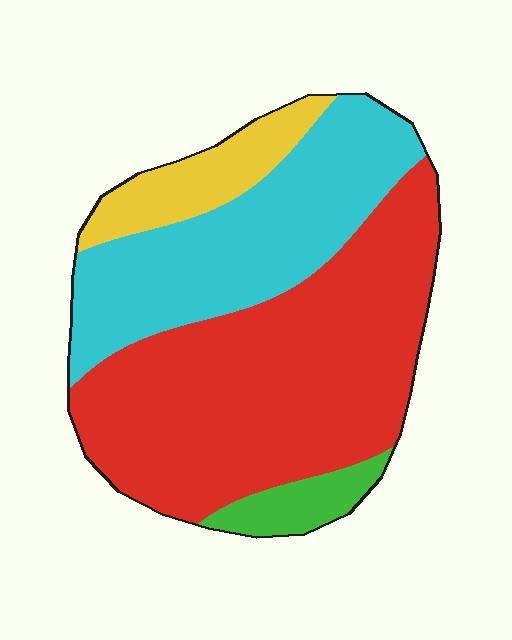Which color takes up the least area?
Green, at roughly 5%.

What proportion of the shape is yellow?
Yellow takes up less than a sixth of the shape.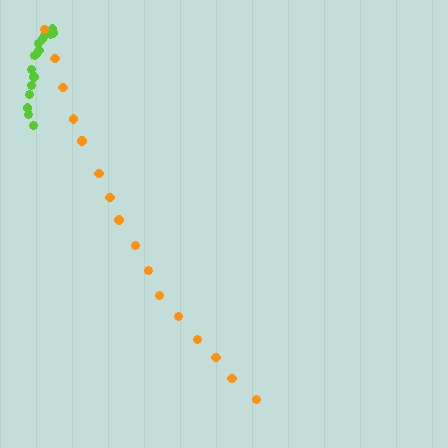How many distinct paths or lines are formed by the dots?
There are 2 distinct paths.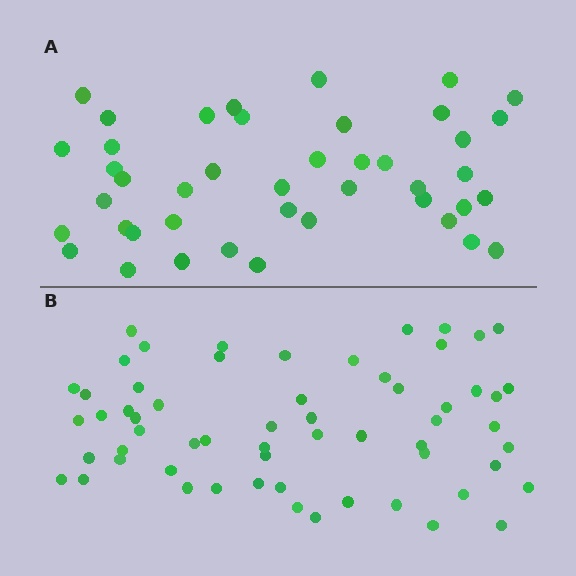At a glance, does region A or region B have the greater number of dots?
Region B (the bottom region) has more dots.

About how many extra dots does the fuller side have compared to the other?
Region B has approximately 15 more dots than region A.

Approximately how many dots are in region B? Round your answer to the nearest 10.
About 60 dots.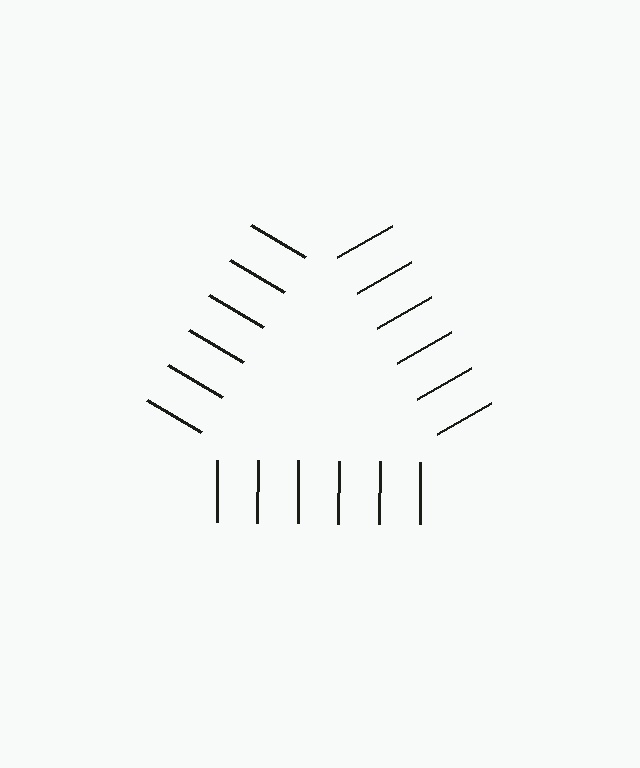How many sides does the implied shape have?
3 sides — the line-ends trace a triangle.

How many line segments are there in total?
18 — 6 along each of the 3 edges.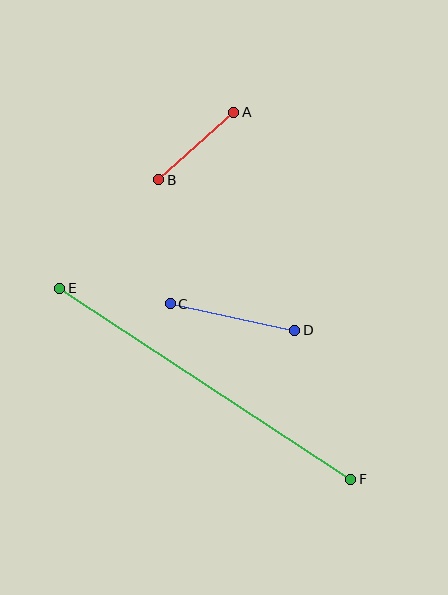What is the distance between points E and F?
The distance is approximately 349 pixels.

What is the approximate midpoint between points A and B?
The midpoint is at approximately (196, 146) pixels.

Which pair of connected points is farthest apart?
Points E and F are farthest apart.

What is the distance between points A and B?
The distance is approximately 101 pixels.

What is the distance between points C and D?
The distance is approximately 127 pixels.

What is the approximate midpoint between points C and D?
The midpoint is at approximately (232, 317) pixels.